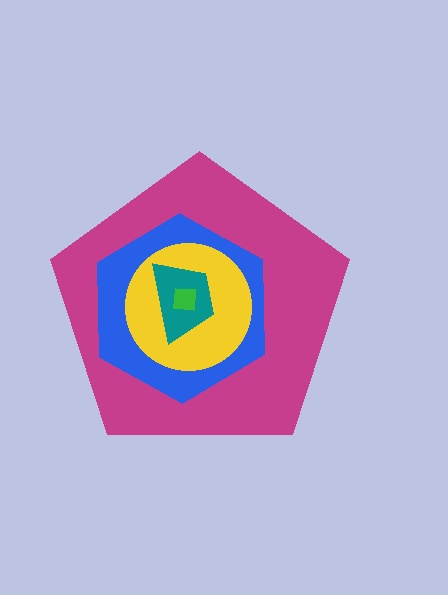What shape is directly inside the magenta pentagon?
The blue hexagon.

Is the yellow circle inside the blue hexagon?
Yes.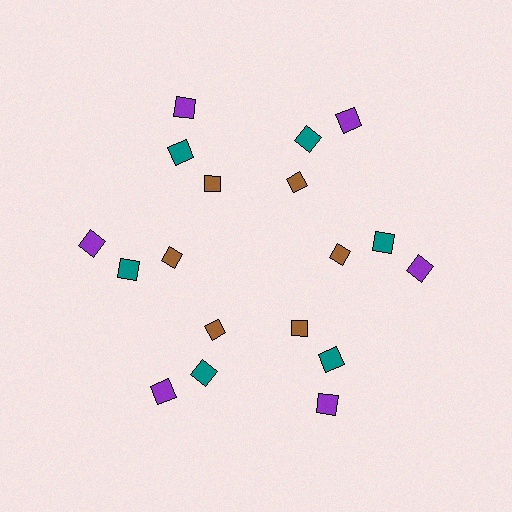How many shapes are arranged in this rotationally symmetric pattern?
There are 18 shapes, arranged in 6 groups of 3.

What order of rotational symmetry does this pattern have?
This pattern has 6-fold rotational symmetry.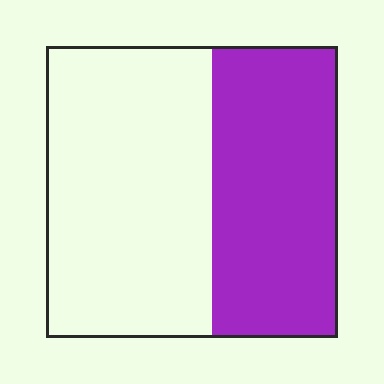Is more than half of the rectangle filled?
No.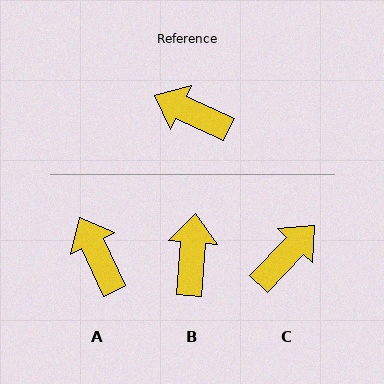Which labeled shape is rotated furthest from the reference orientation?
C, about 109 degrees away.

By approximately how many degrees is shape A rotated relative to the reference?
Approximately 40 degrees clockwise.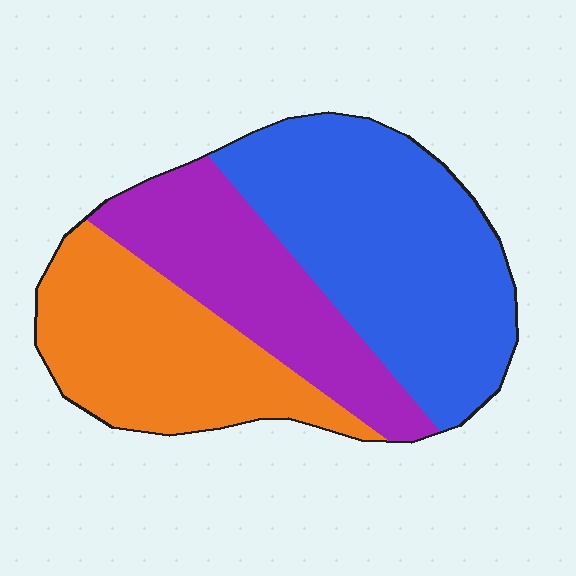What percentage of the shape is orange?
Orange takes up about one third (1/3) of the shape.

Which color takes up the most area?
Blue, at roughly 45%.